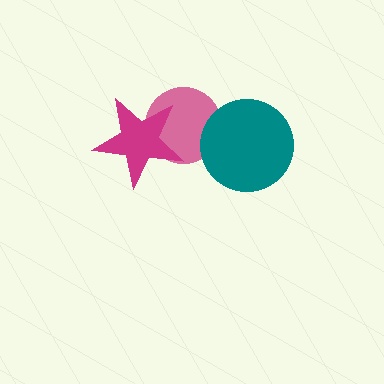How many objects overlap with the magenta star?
1 object overlaps with the magenta star.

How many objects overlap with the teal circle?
1 object overlaps with the teal circle.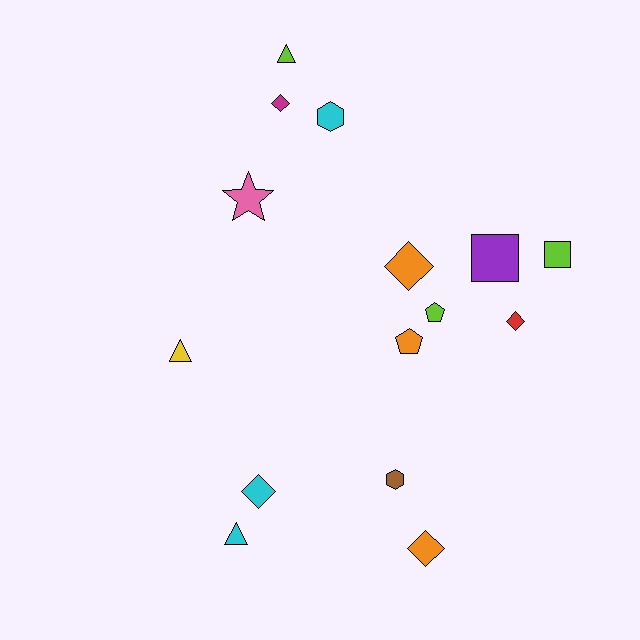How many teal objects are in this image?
There are no teal objects.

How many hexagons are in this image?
There are 2 hexagons.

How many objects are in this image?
There are 15 objects.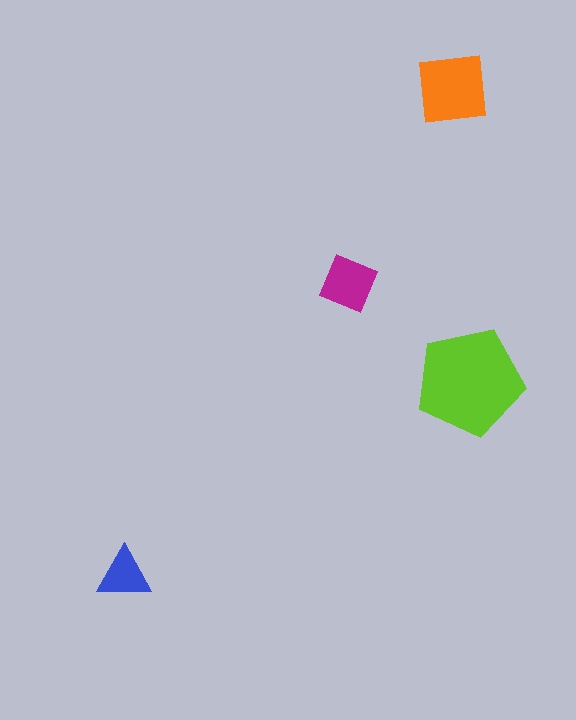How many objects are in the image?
There are 4 objects in the image.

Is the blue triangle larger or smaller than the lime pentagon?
Smaller.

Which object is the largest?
The lime pentagon.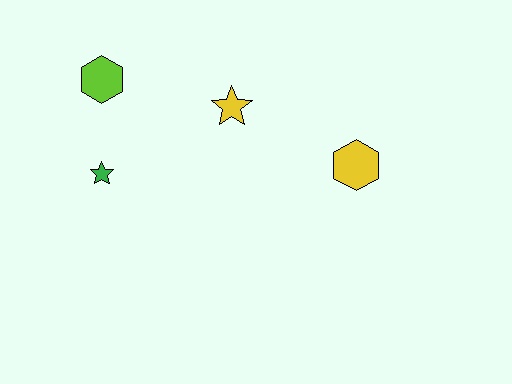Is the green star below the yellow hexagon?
Yes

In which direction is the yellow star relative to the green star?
The yellow star is to the right of the green star.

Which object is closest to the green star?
The lime hexagon is closest to the green star.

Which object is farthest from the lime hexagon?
The yellow hexagon is farthest from the lime hexagon.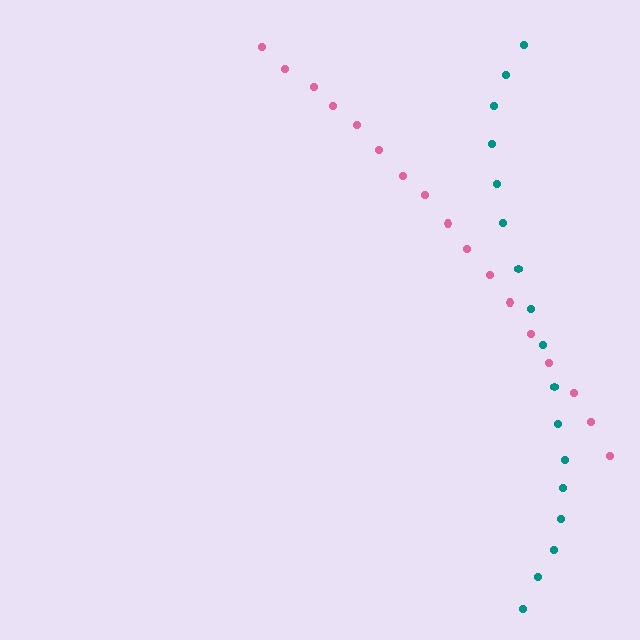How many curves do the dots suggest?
There are 2 distinct paths.